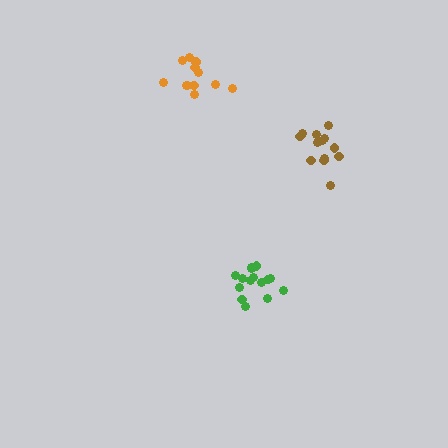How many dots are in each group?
Group 1: 13 dots, Group 2: 15 dots, Group 3: 12 dots (40 total).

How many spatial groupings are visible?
There are 3 spatial groupings.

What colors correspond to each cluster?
The clusters are colored: brown, green, orange.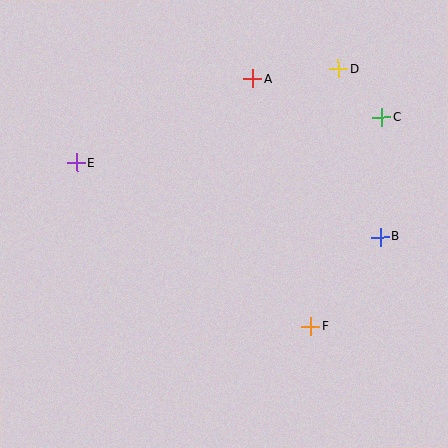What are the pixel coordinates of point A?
Point A is at (252, 78).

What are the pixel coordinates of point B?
Point B is at (380, 237).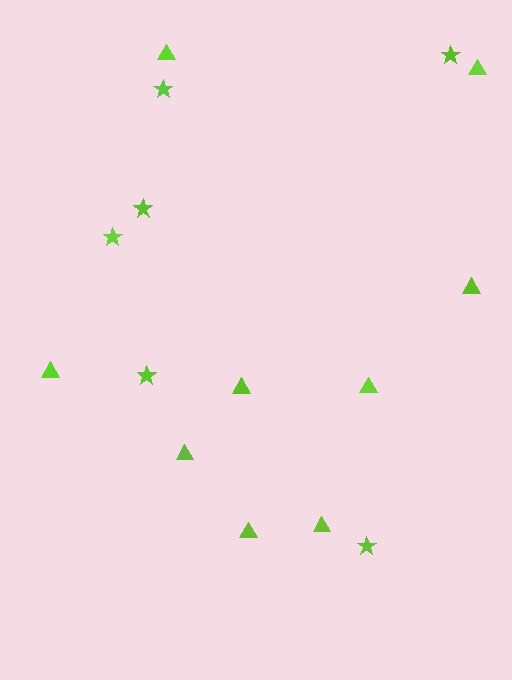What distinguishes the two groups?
There are 2 groups: one group of triangles (9) and one group of stars (6).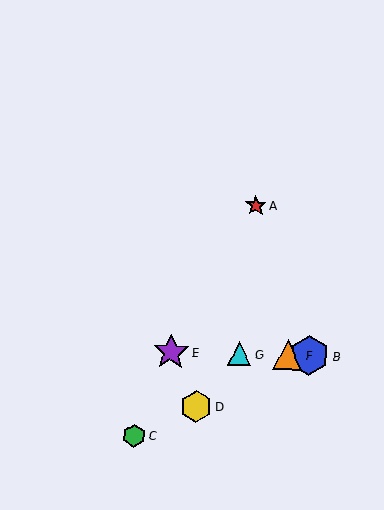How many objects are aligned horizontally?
4 objects (B, E, F, G) are aligned horizontally.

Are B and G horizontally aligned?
Yes, both are at y≈355.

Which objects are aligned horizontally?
Objects B, E, F, G are aligned horizontally.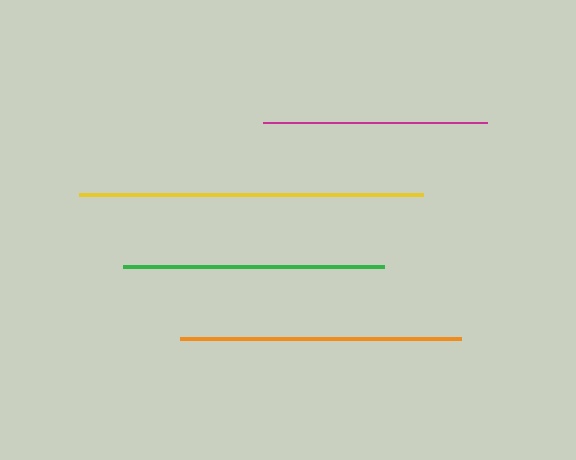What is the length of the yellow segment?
The yellow segment is approximately 344 pixels long.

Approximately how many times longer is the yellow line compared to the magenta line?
The yellow line is approximately 1.5 times the length of the magenta line.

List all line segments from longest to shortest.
From longest to shortest: yellow, orange, green, magenta.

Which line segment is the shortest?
The magenta line is the shortest at approximately 224 pixels.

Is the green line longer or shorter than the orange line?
The orange line is longer than the green line.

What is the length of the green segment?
The green segment is approximately 262 pixels long.